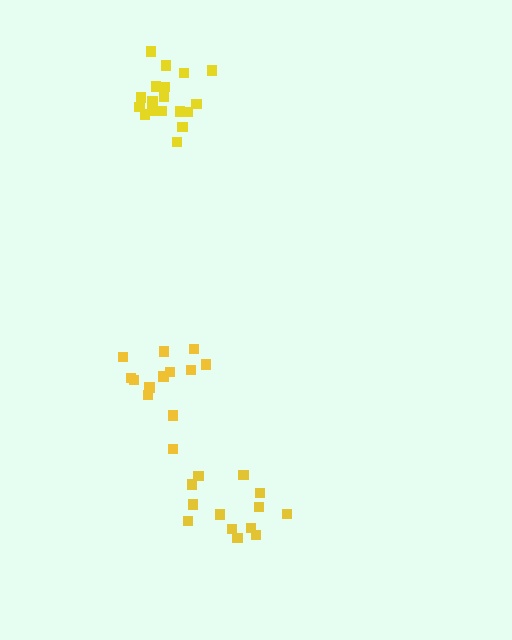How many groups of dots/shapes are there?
There are 3 groups.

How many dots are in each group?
Group 1: 13 dots, Group 2: 18 dots, Group 3: 13 dots (44 total).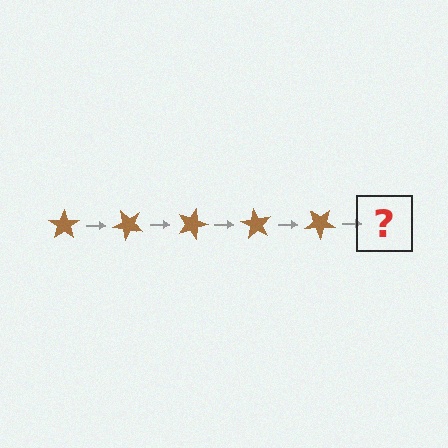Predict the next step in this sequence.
The next step is a brown star rotated 225 degrees.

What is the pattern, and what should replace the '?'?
The pattern is that the star rotates 45 degrees each step. The '?' should be a brown star rotated 225 degrees.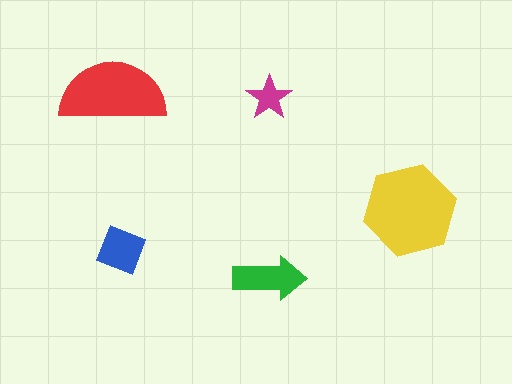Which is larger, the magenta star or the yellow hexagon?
The yellow hexagon.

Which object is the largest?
The yellow hexagon.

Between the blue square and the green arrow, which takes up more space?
The green arrow.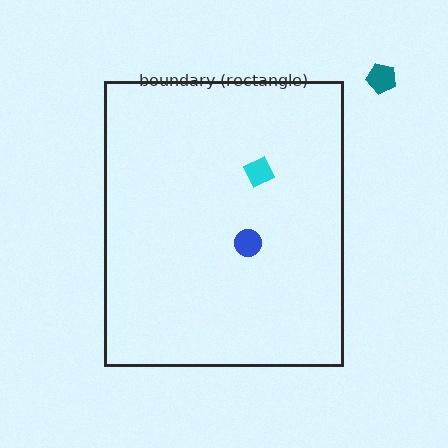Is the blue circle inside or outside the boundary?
Inside.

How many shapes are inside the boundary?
2 inside, 1 outside.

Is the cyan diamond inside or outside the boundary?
Inside.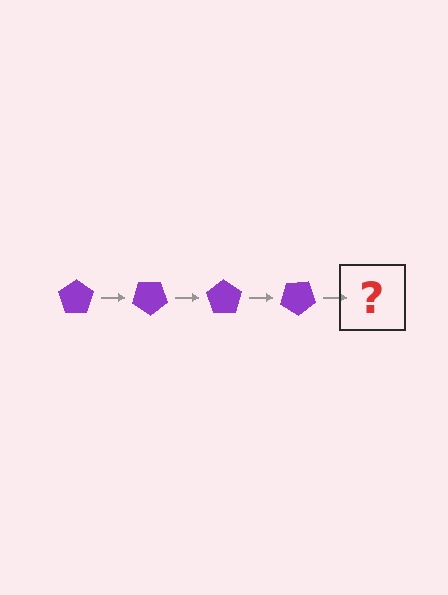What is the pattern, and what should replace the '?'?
The pattern is that the pentagon rotates 35 degrees each step. The '?' should be a purple pentagon rotated 140 degrees.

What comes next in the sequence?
The next element should be a purple pentagon rotated 140 degrees.